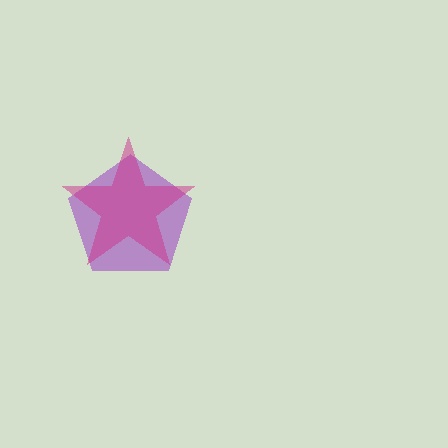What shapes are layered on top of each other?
The layered shapes are: a purple pentagon, a magenta star.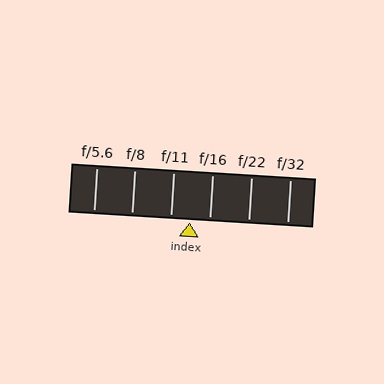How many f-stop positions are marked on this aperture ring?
There are 6 f-stop positions marked.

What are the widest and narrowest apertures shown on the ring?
The widest aperture shown is f/5.6 and the narrowest is f/32.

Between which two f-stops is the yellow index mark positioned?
The index mark is between f/11 and f/16.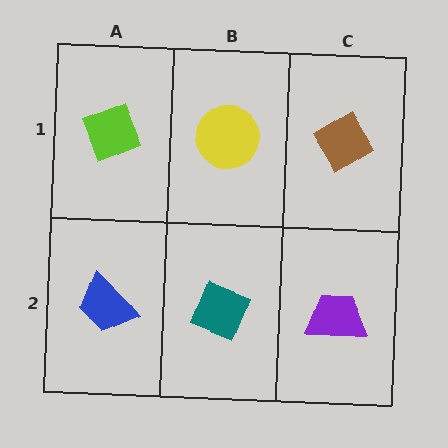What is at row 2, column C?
A purple trapezoid.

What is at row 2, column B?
A teal diamond.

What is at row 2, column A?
A blue trapezoid.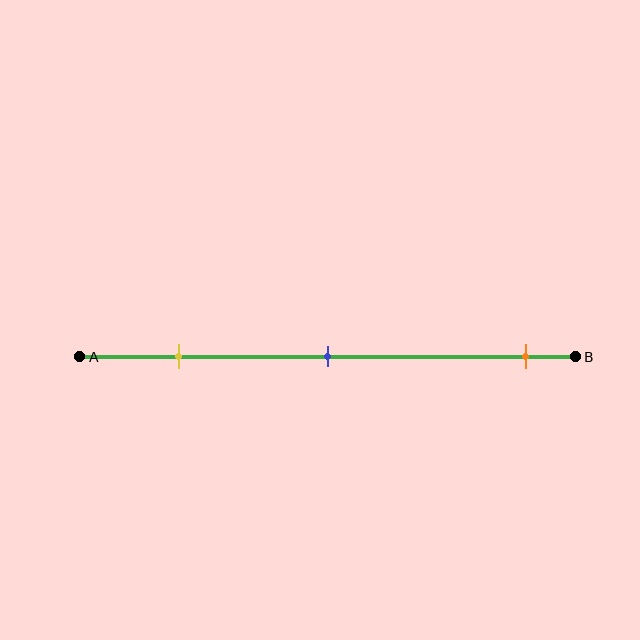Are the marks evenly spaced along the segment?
No, the marks are not evenly spaced.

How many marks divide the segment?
There are 3 marks dividing the segment.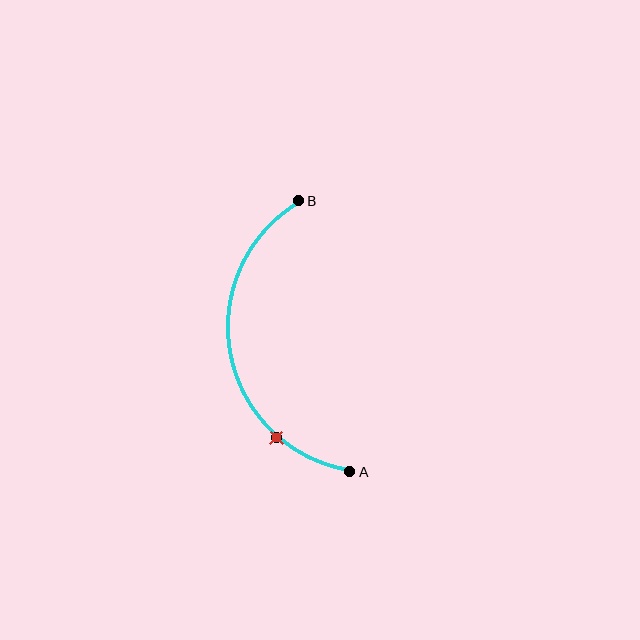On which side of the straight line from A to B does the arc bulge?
The arc bulges to the left of the straight line connecting A and B.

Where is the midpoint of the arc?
The arc midpoint is the point on the curve farthest from the straight line joining A and B. It sits to the left of that line.